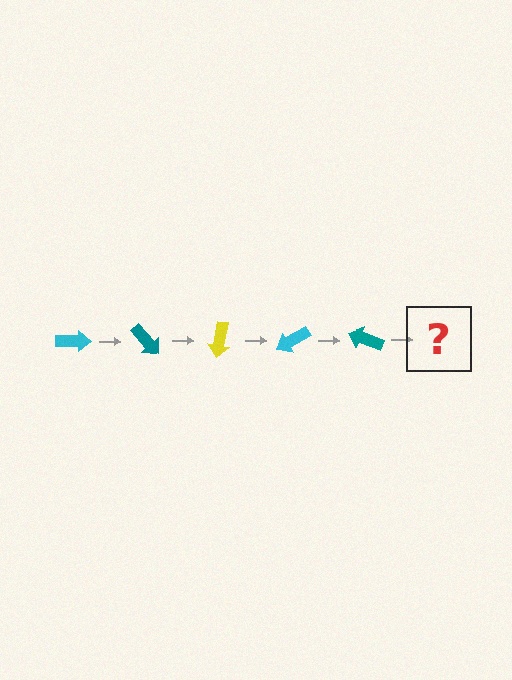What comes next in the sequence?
The next element should be a yellow arrow, rotated 250 degrees from the start.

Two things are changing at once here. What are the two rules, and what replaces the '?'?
The two rules are that it rotates 50 degrees each step and the color cycles through cyan, teal, and yellow. The '?' should be a yellow arrow, rotated 250 degrees from the start.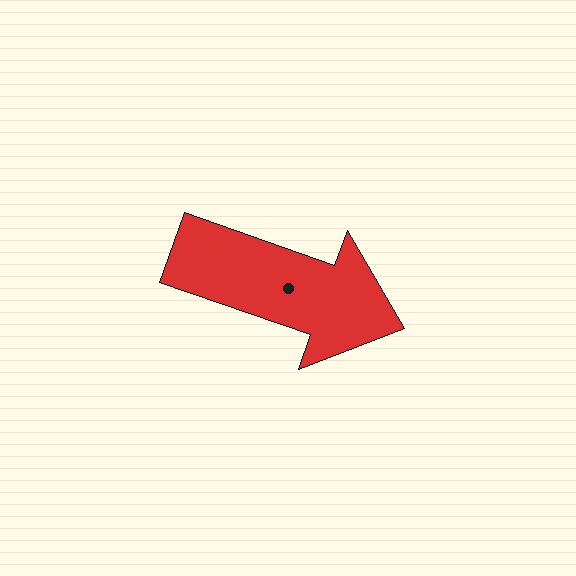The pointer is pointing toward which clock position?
Roughly 4 o'clock.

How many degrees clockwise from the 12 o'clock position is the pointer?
Approximately 109 degrees.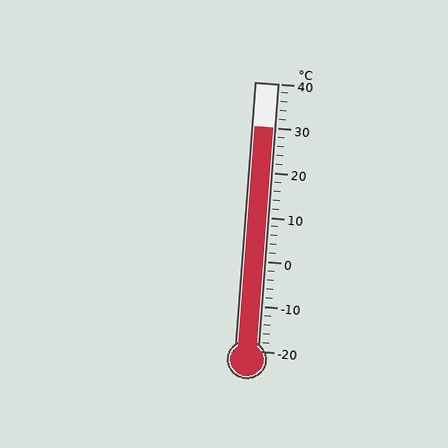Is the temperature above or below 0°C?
The temperature is above 0°C.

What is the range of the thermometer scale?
The thermometer scale ranges from -20°C to 40°C.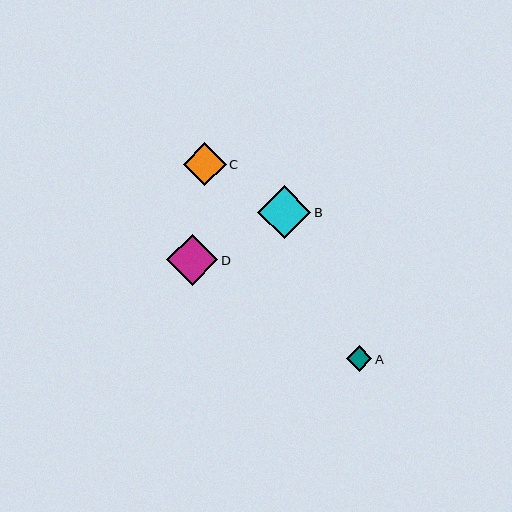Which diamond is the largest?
Diamond B is the largest with a size of approximately 53 pixels.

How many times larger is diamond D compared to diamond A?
Diamond D is approximately 2.0 times the size of diamond A.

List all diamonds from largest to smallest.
From largest to smallest: B, D, C, A.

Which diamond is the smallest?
Diamond A is the smallest with a size of approximately 26 pixels.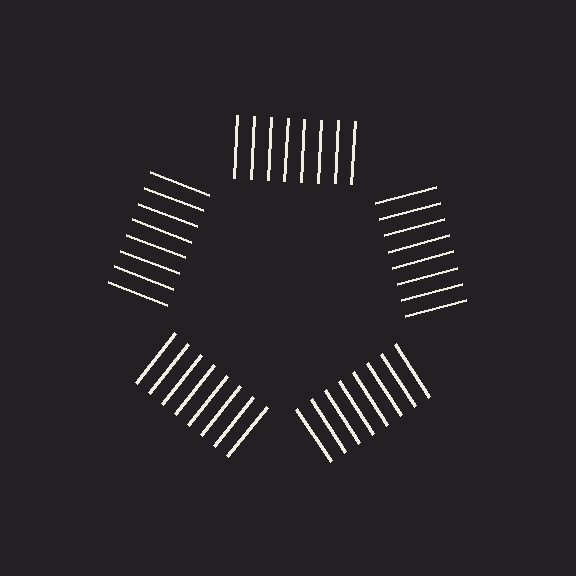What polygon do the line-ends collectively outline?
An illusory pentagon — the line segments terminate on its edges but no continuous stroke is drawn.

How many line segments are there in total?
40 — 8 along each of the 5 edges.